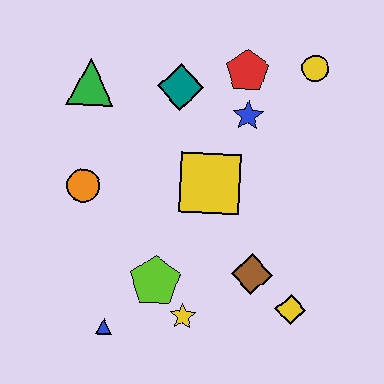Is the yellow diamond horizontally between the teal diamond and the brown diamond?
No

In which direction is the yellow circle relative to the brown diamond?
The yellow circle is above the brown diamond.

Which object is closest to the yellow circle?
The red pentagon is closest to the yellow circle.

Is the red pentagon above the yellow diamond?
Yes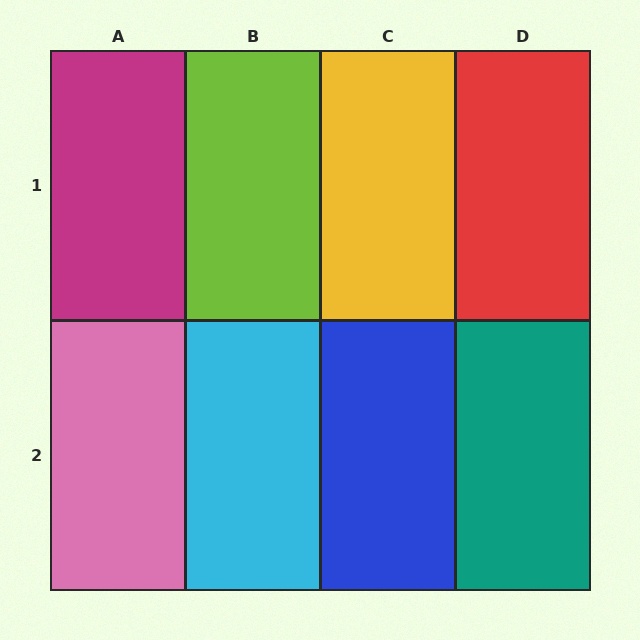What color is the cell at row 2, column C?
Blue.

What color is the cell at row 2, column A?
Pink.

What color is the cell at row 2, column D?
Teal.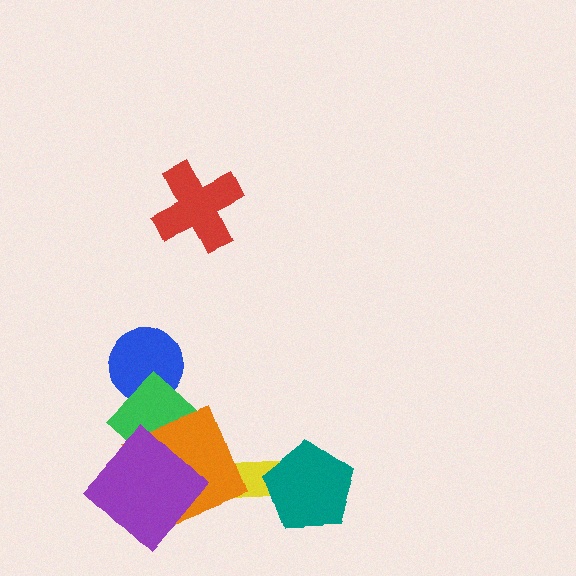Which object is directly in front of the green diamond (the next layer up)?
The orange square is directly in front of the green diamond.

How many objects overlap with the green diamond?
3 objects overlap with the green diamond.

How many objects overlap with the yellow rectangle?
1 object overlaps with the yellow rectangle.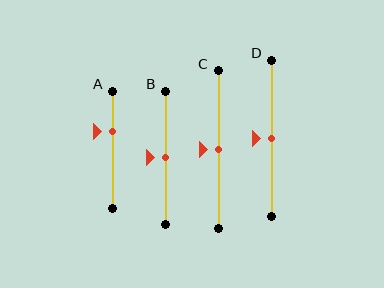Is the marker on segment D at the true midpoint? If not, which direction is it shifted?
Yes, the marker on segment D is at the true midpoint.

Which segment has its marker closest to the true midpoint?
Segment B has its marker closest to the true midpoint.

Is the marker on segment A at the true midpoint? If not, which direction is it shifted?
No, the marker on segment A is shifted upward by about 16% of the segment length.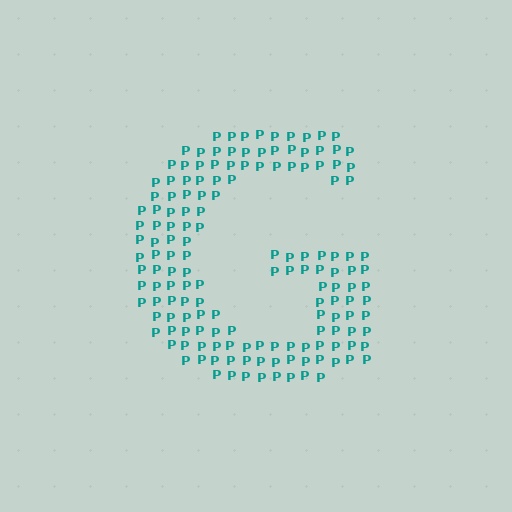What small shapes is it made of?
It is made of small letter P's.